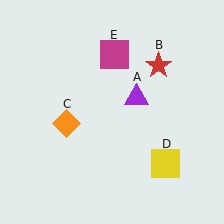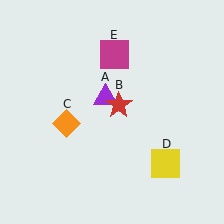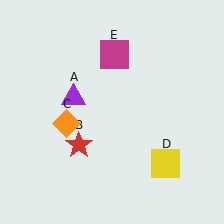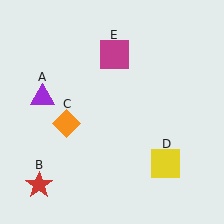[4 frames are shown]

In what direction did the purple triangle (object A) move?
The purple triangle (object A) moved left.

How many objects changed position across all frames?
2 objects changed position: purple triangle (object A), red star (object B).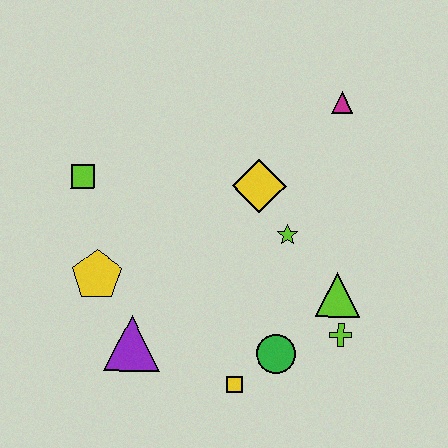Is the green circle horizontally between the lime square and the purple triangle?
No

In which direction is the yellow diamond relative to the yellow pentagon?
The yellow diamond is to the right of the yellow pentagon.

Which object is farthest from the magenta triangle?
The purple triangle is farthest from the magenta triangle.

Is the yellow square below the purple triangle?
Yes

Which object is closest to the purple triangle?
The yellow pentagon is closest to the purple triangle.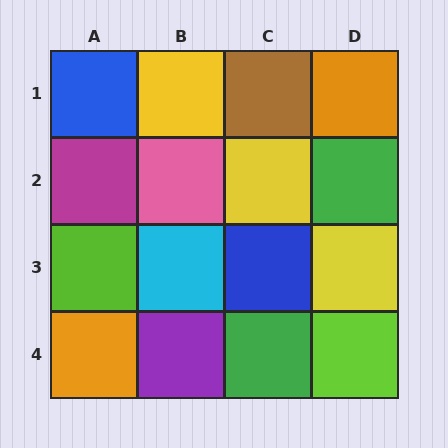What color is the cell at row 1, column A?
Blue.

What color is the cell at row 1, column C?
Brown.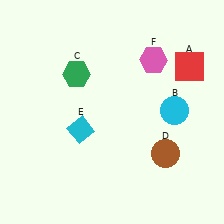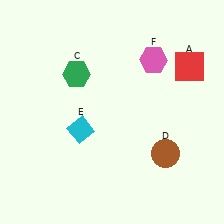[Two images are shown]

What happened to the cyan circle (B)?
The cyan circle (B) was removed in Image 2. It was in the top-right area of Image 1.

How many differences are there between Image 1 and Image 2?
There is 1 difference between the two images.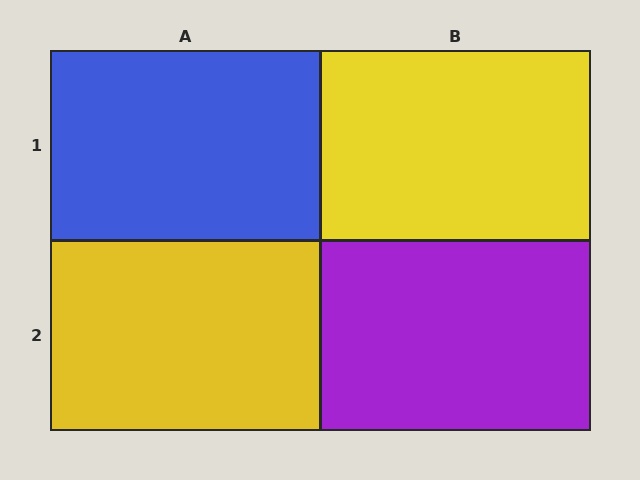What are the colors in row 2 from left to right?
Yellow, purple.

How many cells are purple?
1 cell is purple.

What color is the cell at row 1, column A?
Blue.